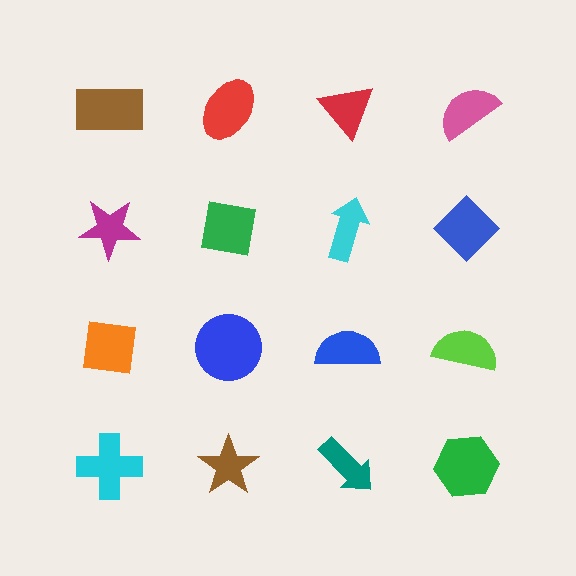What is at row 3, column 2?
A blue circle.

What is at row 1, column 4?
A pink semicircle.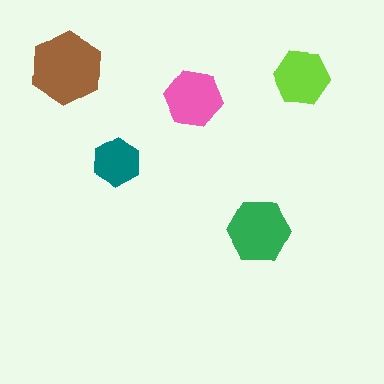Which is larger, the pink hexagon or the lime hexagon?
The pink one.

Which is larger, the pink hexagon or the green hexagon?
The green one.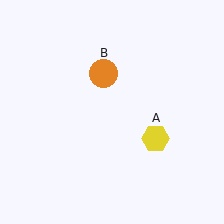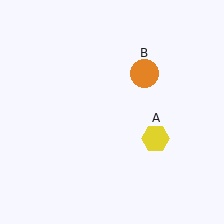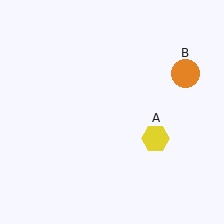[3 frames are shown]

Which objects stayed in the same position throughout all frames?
Yellow hexagon (object A) remained stationary.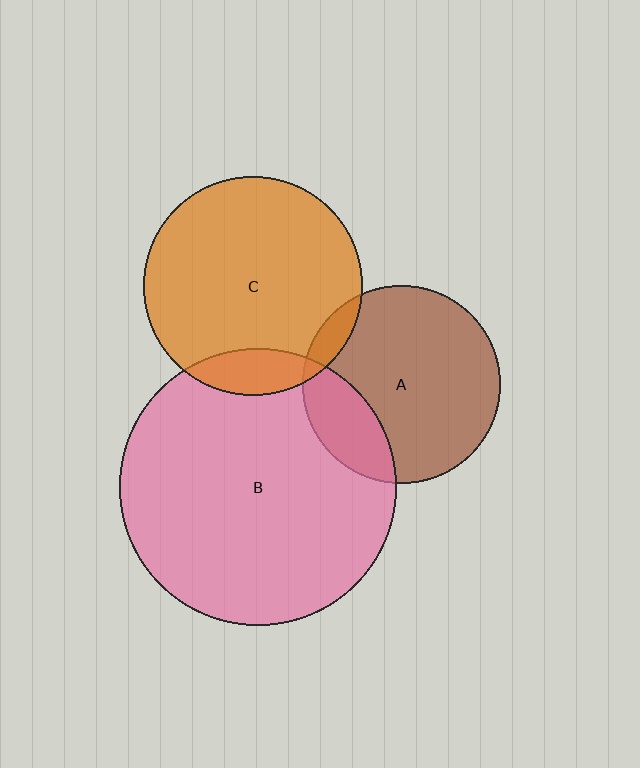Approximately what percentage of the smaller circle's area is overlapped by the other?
Approximately 20%.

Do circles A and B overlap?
Yes.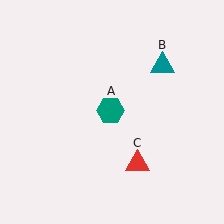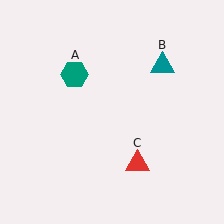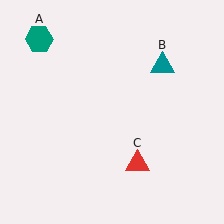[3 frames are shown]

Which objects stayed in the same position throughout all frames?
Teal triangle (object B) and red triangle (object C) remained stationary.